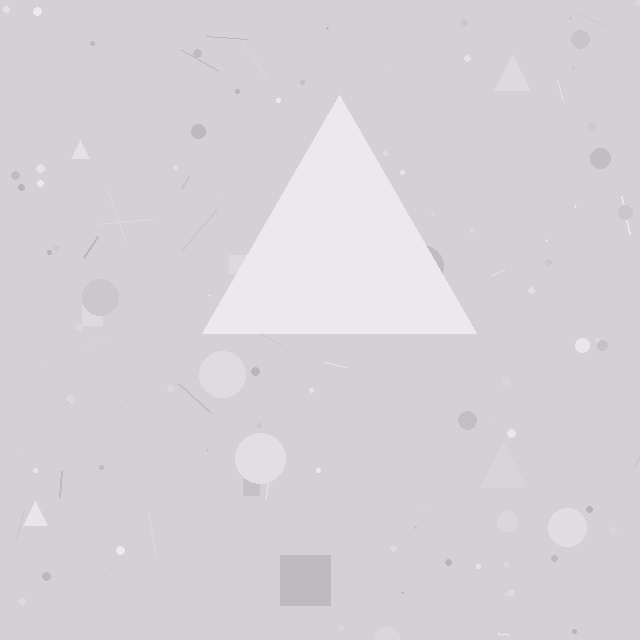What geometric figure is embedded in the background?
A triangle is embedded in the background.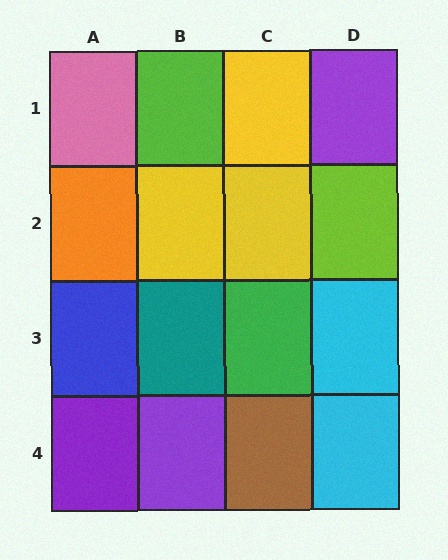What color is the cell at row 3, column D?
Cyan.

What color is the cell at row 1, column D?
Purple.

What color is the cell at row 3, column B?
Teal.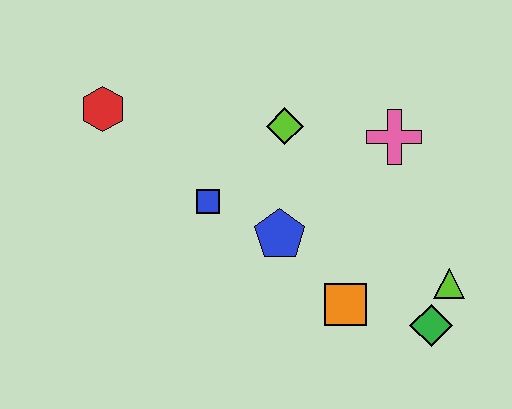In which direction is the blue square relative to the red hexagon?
The blue square is to the right of the red hexagon.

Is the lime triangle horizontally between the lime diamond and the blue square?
No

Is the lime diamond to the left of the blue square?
No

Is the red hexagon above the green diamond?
Yes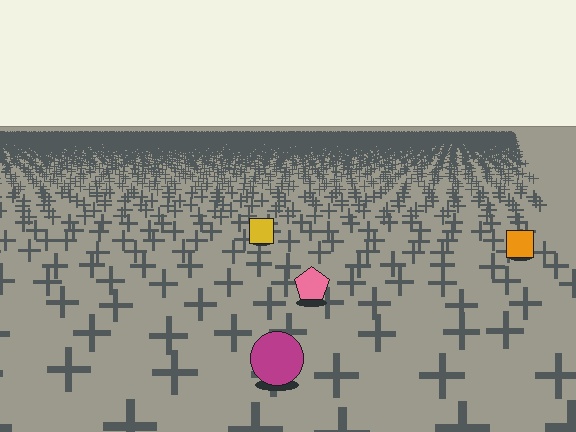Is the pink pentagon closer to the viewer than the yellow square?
Yes. The pink pentagon is closer — you can tell from the texture gradient: the ground texture is coarser near it.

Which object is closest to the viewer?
The magenta circle is closest. The texture marks near it are larger and more spread out.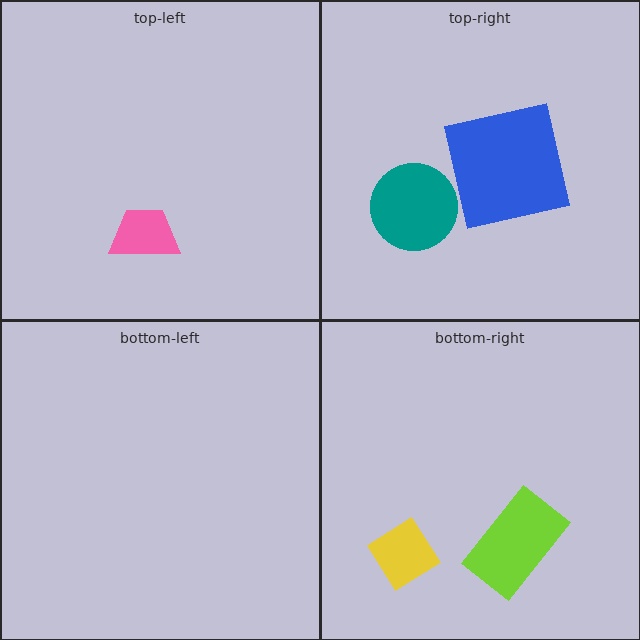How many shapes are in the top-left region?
1.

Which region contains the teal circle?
The top-right region.